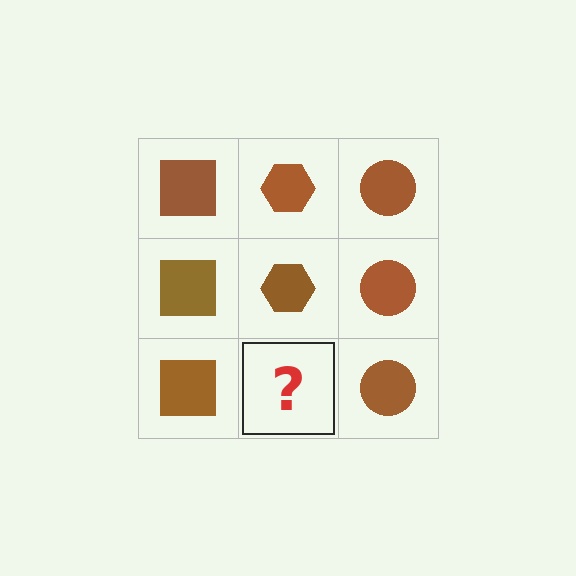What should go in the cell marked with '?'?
The missing cell should contain a brown hexagon.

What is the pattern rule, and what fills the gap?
The rule is that each column has a consistent shape. The gap should be filled with a brown hexagon.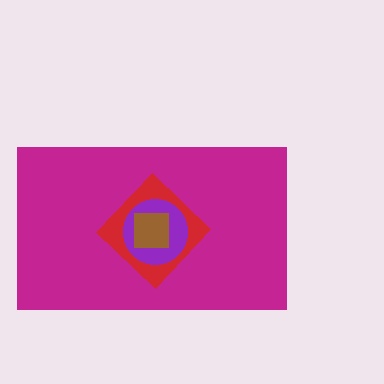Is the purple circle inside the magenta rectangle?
Yes.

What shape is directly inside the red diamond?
The purple circle.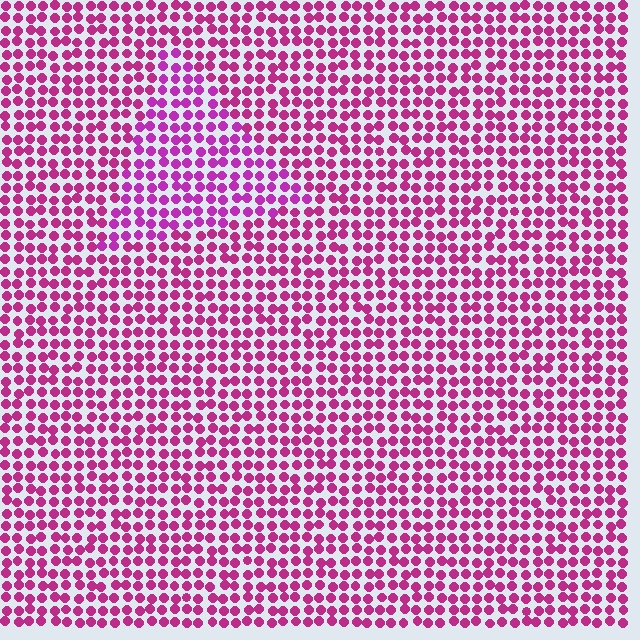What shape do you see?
I see a triangle.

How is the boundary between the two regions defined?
The boundary is defined purely by a slight shift in hue (about 20 degrees). Spacing, size, and orientation are identical on both sides.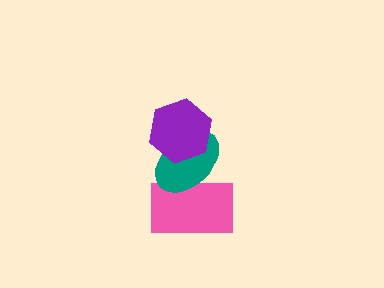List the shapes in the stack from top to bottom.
From top to bottom: the purple hexagon, the teal ellipse, the pink rectangle.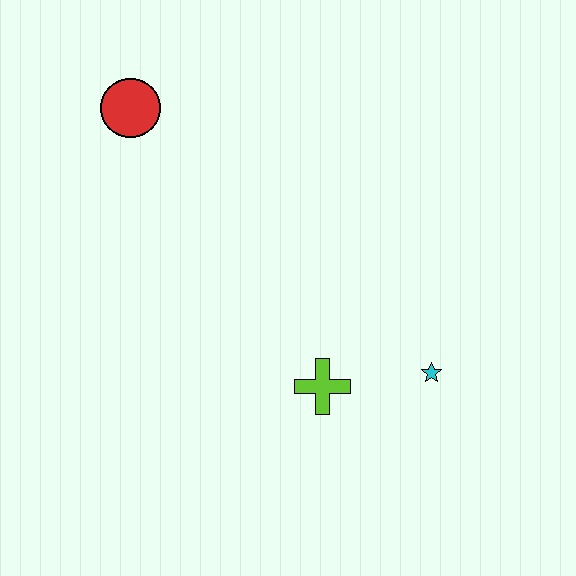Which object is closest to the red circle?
The lime cross is closest to the red circle.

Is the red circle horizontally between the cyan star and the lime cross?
No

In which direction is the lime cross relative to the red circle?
The lime cross is below the red circle.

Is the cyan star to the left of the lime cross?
No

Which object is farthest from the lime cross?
The red circle is farthest from the lime cross.